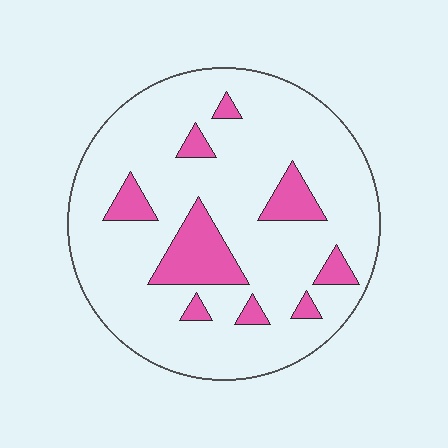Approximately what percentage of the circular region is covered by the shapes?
Approximately 15%.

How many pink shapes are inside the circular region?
9.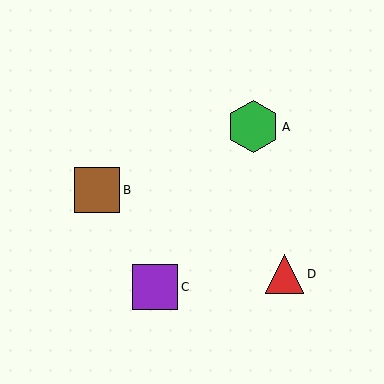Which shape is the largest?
The green hexagon (labeled A) is the largest.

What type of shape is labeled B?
Shape B is a brown square.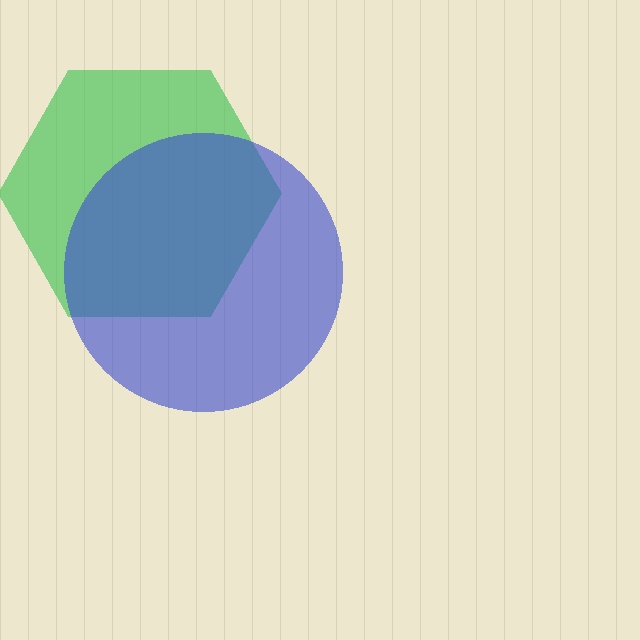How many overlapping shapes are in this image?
There are 2 overlapping shapes in the image.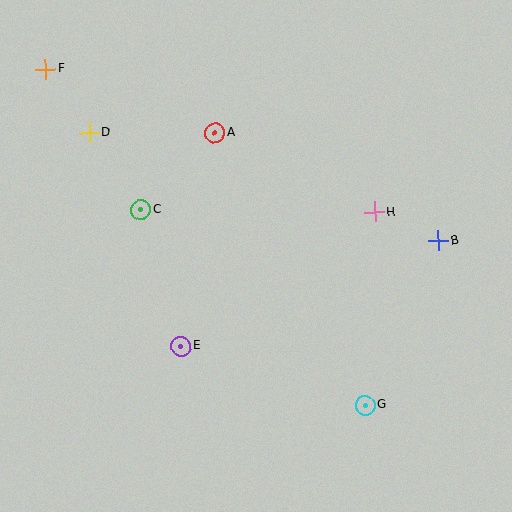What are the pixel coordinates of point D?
Point D is at (89, 132).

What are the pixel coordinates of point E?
Point E is at (181, 346).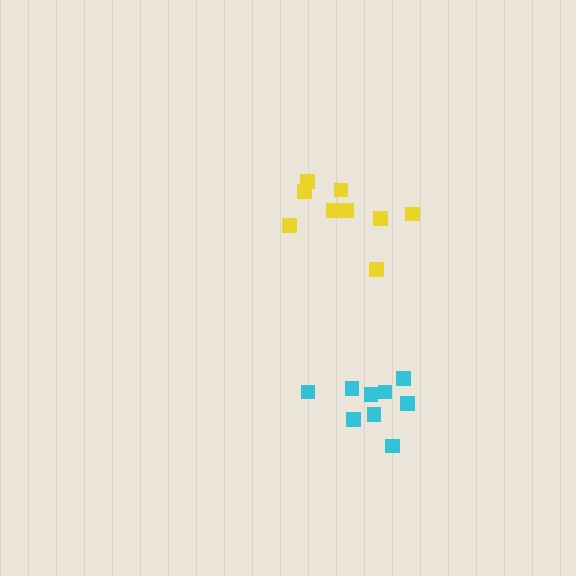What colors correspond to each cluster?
The clusters are colored: cyan, yellow.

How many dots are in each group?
Group 1: 9 dots, Group 2: 10 dots (19 total).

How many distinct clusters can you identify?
There are 2 distinct clusters.